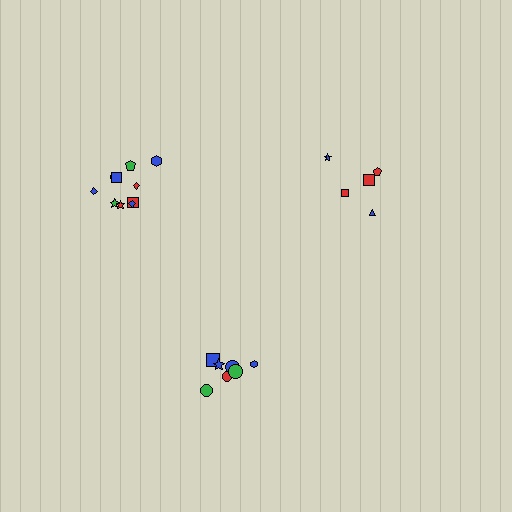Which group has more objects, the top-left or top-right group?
The top-left group.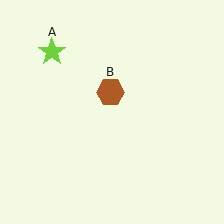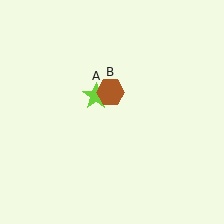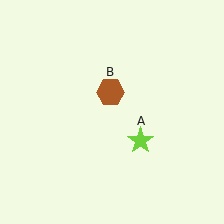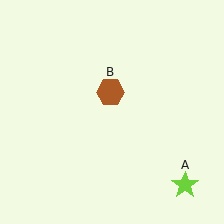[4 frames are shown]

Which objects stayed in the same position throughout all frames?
Brown hexagon (object B) remained stationary.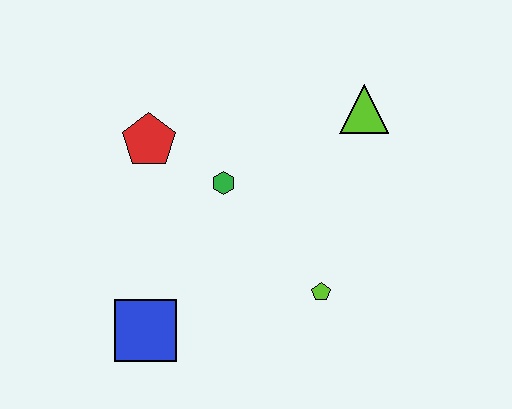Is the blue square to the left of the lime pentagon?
Yes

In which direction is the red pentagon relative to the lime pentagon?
The red pentagon is to the left of the lime pentagon.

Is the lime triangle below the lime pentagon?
No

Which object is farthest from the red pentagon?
The lime pentagon is farthest from the red pentagon.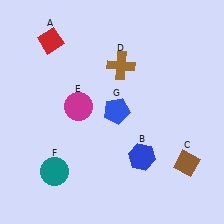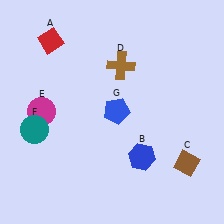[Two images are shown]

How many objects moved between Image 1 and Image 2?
2 objects moved between the two images.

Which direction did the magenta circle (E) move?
The magenta circle (E) moved left.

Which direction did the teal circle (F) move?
The teal circle (F) moved up.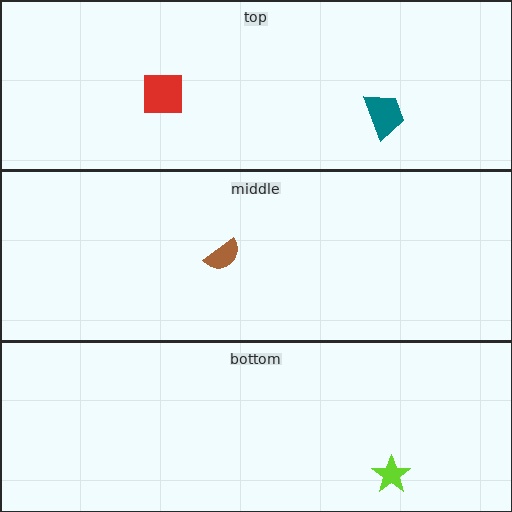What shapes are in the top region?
The teal trapezoid, the red square.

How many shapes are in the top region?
2.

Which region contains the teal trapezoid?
The top region.